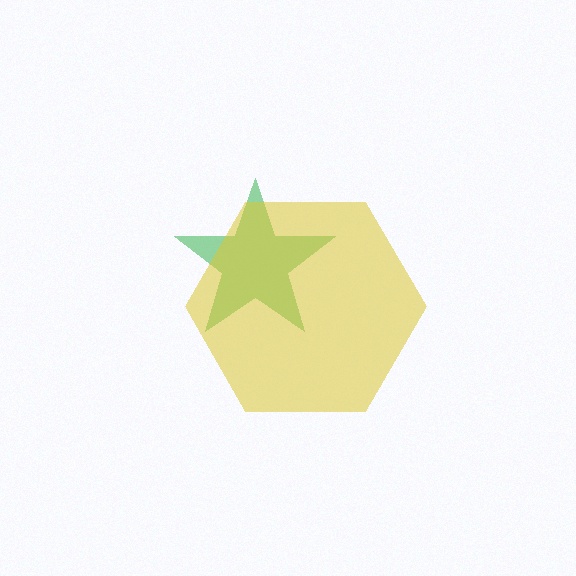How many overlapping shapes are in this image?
There are 2 overlapping shapes in the image.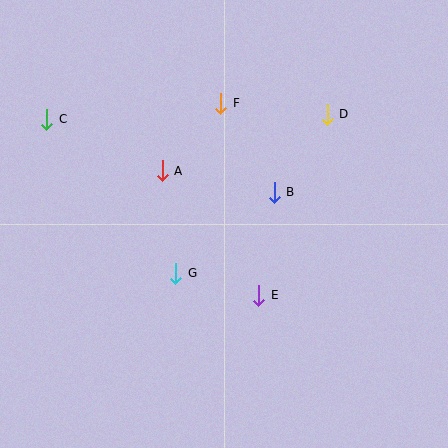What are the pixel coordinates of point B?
Point B is at (274, 192).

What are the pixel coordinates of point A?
Point A is at (162, 171).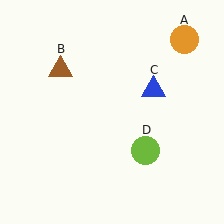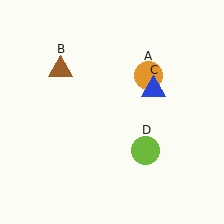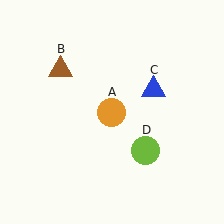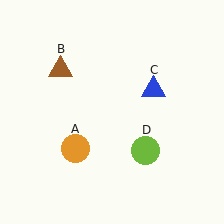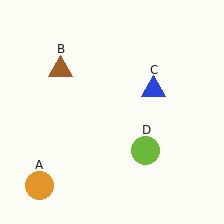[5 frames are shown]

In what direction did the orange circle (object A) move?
The orange circle (object A) moved down and to the left.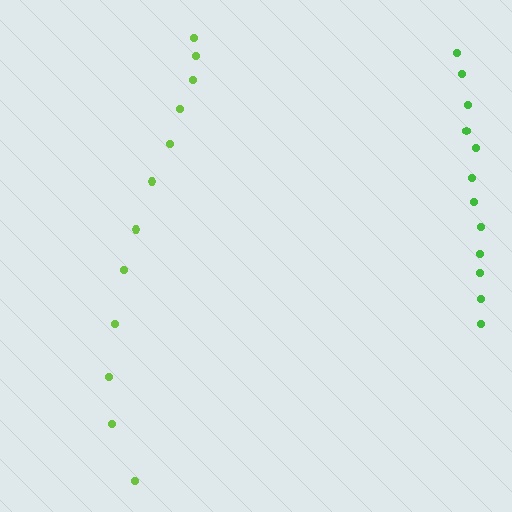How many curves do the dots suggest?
There are 2 distinct paths.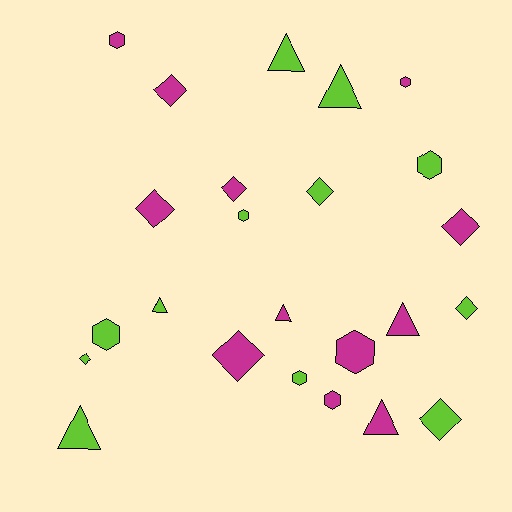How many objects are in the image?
There are 24 objects.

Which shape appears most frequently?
Diamond, with 9 objects.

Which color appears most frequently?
Magenta, with 12 objects.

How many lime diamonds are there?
There are 4 lime diamonds.